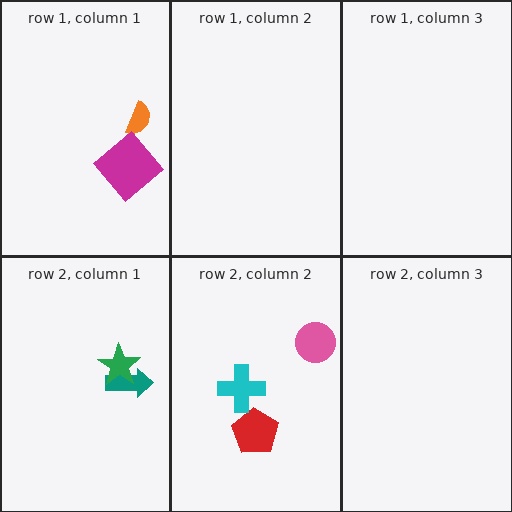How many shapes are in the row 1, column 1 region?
2.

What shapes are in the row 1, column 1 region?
The orange semicircle, the magenta diamond.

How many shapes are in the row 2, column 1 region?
2.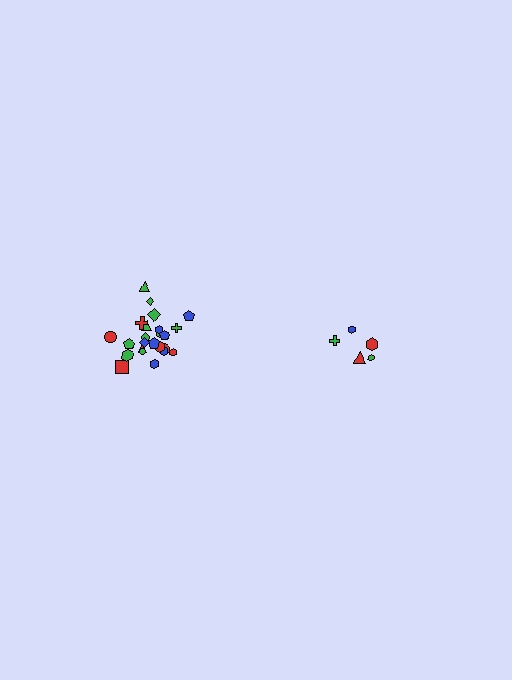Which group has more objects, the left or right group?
The left group.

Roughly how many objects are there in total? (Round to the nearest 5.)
Roughly 30 objects in total.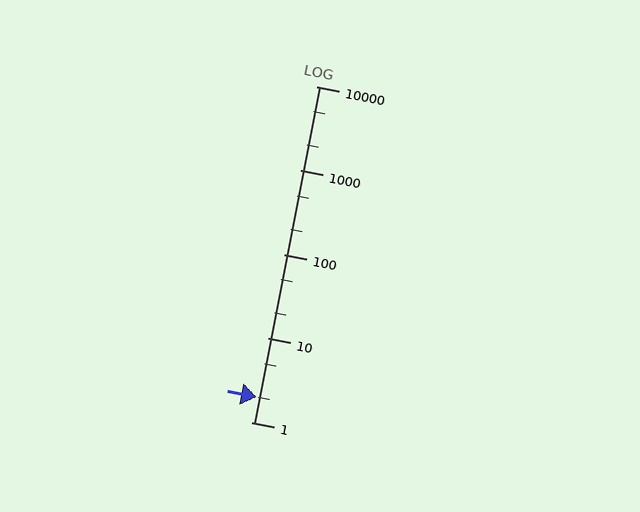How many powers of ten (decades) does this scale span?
The scale spans 4 decades, from 1 to 10000.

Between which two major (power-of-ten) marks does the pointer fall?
The pointer is between 1 and 10.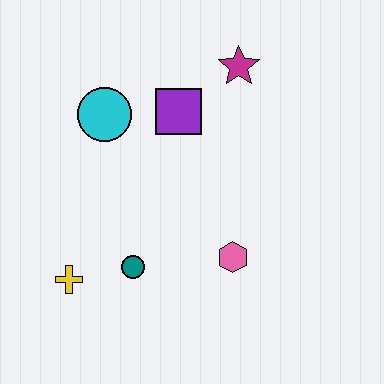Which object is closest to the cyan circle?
The purple square is closest to the cyan circle.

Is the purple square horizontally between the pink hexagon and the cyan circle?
Yes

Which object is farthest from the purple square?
The yellow cross is farthest from the purple square.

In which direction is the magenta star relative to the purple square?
The magenta star is to the right of the purple square.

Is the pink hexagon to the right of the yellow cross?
Yes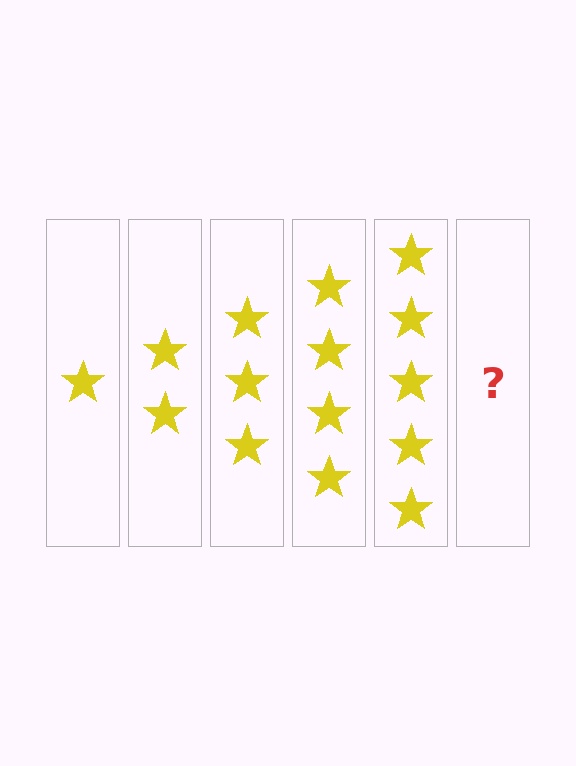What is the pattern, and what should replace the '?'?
The pattern is that each step adds one more star. The '?' should be 6 stars.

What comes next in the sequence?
The next element should be 6 stars.